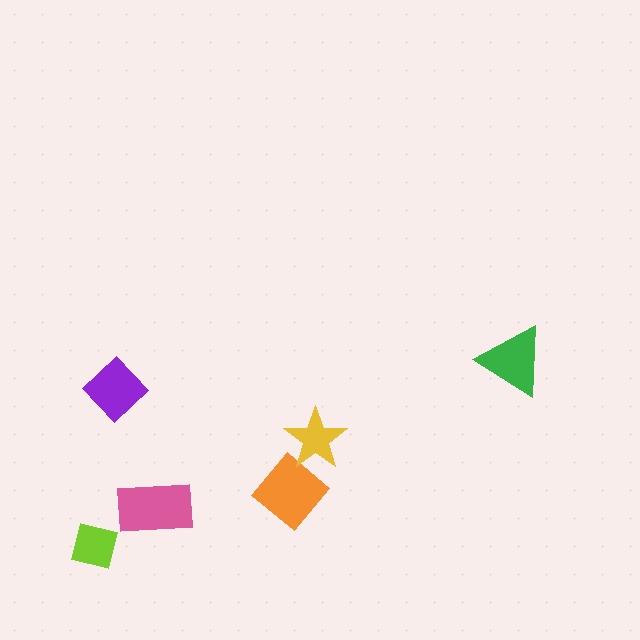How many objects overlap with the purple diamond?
0 objects overlap with the purple diamond.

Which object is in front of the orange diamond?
The yellow star is in front of the orange diamond.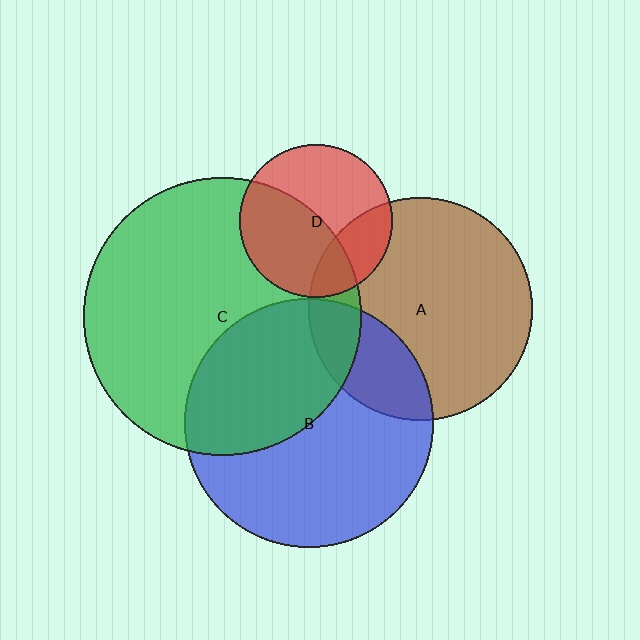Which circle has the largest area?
Circle C (green).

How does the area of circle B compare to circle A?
Approximately 1.2 times.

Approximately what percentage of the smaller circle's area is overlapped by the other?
Approximately 15%.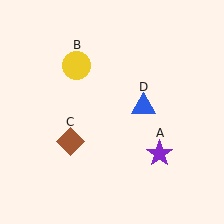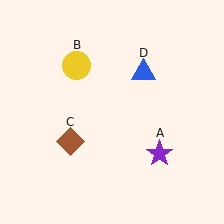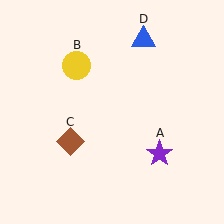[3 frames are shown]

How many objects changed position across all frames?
1 object changed position: blue triangle (object D).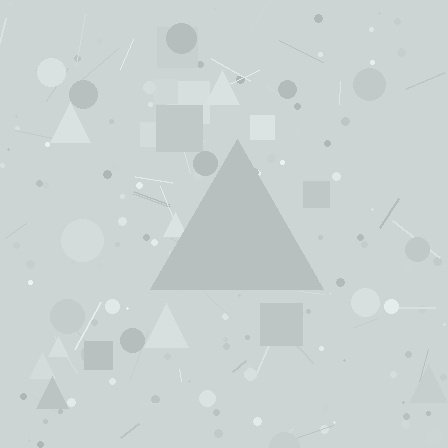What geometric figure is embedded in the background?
A triangle is embedded in the background.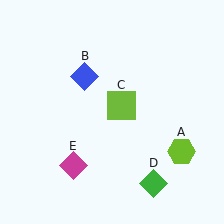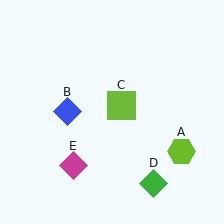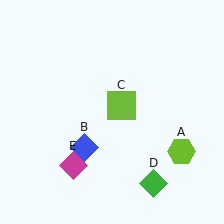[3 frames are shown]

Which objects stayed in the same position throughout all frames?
Lime hexagon (object A) and lime square (object C) and green diamond (object D) and magenta diamond (object E) remained stationary.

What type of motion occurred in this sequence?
The blue diamond (object B) rotated counterclockwise around the center of the scene.